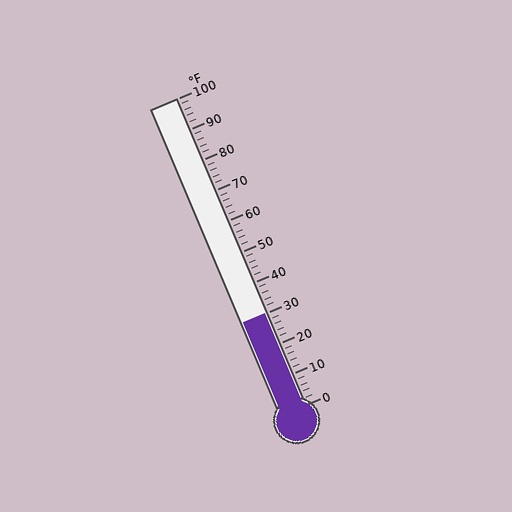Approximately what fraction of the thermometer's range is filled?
The thermometer is filled to approximately 30% of its range.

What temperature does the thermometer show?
The thermometer shows approximately 30°F.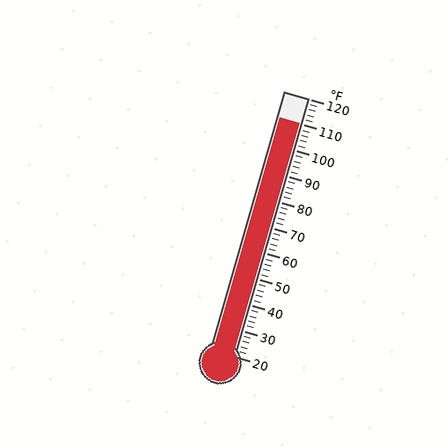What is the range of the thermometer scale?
The thermometer scale ranges from 20°F to 120°F.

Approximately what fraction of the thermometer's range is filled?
The thermometer is filled to approximately 90% of its range.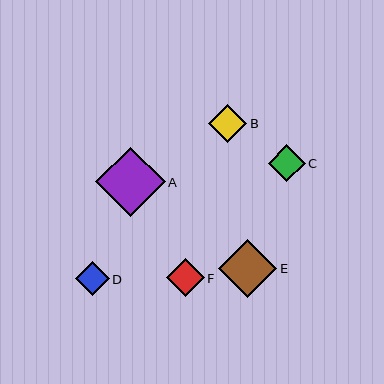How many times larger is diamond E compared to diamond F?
Diamond E is approximately 1.5 times the size of diamond F.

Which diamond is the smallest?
Diamond D is the smallest with a size of approximately 34 pixels.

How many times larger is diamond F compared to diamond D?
Diamond F is approximately 1.1 times the size of diamond D.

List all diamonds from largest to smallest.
From largest to smallest: A, E, B, F, C, D.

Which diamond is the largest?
Diamond A is the largest with a size of approximately 69 pixels.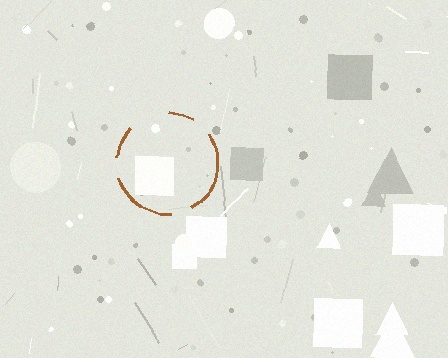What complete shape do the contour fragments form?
The contour fragments form a circle.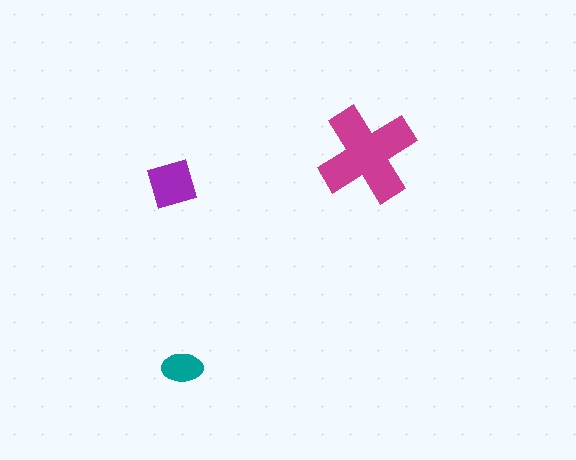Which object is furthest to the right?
The magenta cross is rightmost.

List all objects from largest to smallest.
The magenta cross, the purple square, the teal ellipse.